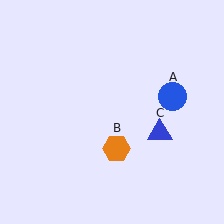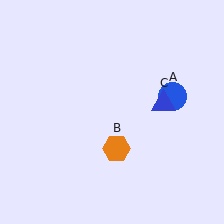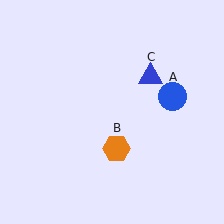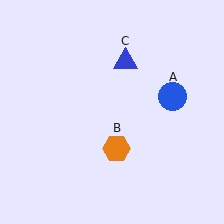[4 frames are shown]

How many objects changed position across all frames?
1 object changed position: blue triangle (object C).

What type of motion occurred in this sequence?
The blue triangle (object C) rotated counterclockwise around the center of the scene.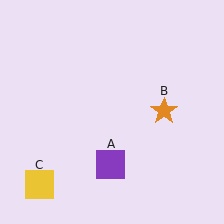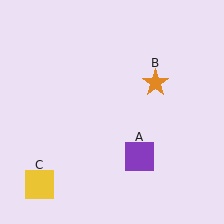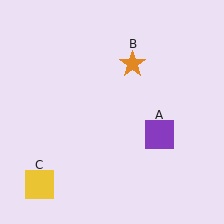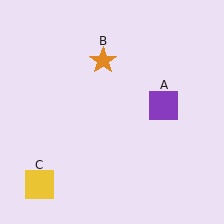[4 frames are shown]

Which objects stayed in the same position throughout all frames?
Yellow square (object C) remained stationary.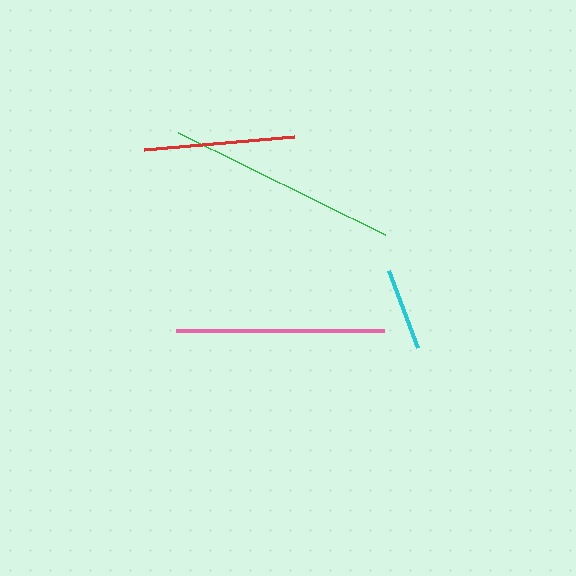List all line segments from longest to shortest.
From longest to shortest: green, pink, red, cyan.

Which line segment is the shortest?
The cyan line is the shortest at approximately 82 pixels.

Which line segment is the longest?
The green line is the longest at approximately 230 pixels.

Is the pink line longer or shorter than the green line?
The green line is longer than the pink line.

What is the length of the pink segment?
The pink segment is approximately 208 pixels long.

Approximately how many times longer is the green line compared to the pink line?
The green line is approximately 1.1 times the length of the pink line.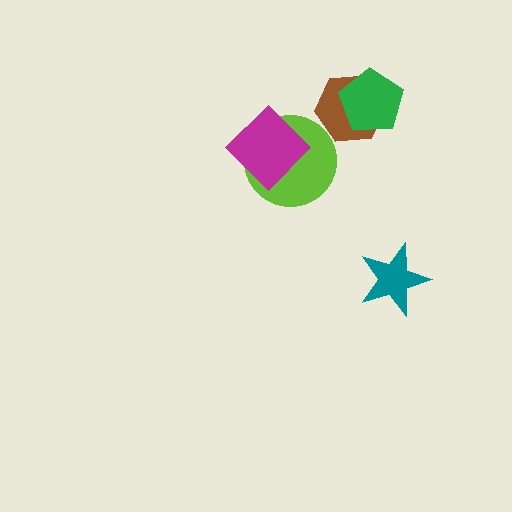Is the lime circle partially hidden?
Yes, it is partially covered by another shape.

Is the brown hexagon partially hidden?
Yes, it is partially covered by another shape.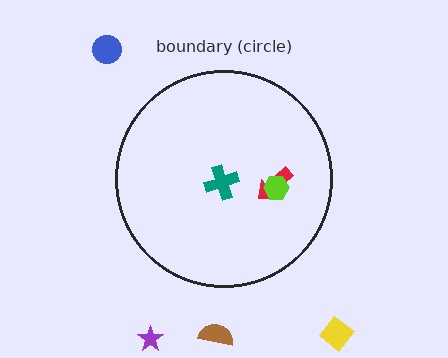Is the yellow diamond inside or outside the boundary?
Outside.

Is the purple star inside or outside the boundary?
Outside.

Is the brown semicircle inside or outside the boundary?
Outside.